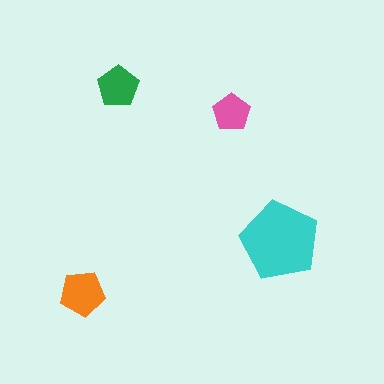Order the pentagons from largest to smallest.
the cyan one, the orange one, the green one, the pink one.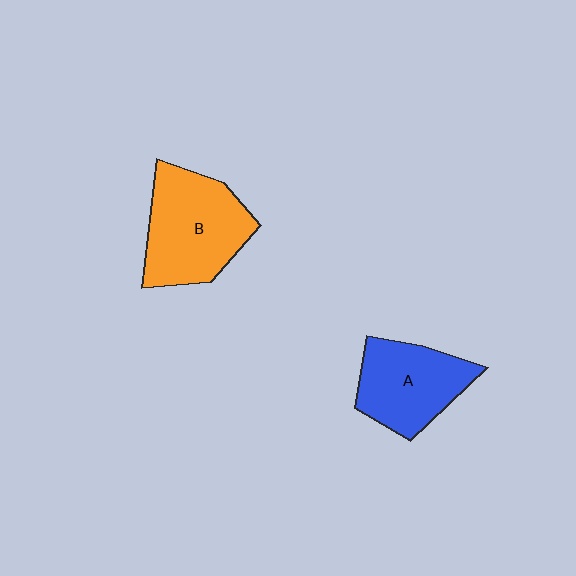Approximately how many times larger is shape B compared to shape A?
Approximately 1.2 times.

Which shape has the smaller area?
Shape A (blue).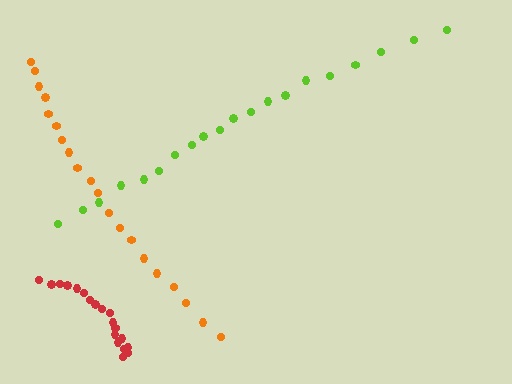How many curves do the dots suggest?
There are 3 distinct paths.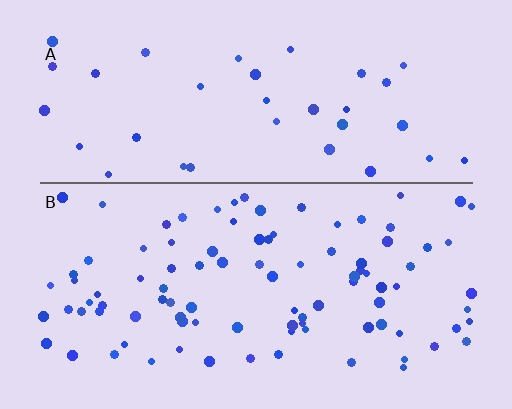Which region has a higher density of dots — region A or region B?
B (the bottom).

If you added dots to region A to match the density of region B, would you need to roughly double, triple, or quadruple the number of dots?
Approximately triple.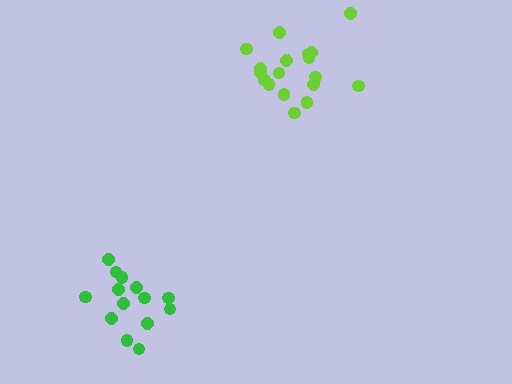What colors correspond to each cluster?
The clusters are colored: lime, green.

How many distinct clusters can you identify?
There are 2 distinct clusters.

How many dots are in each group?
Group 1: 18 dots, Group 2: 14 dots (32 total).